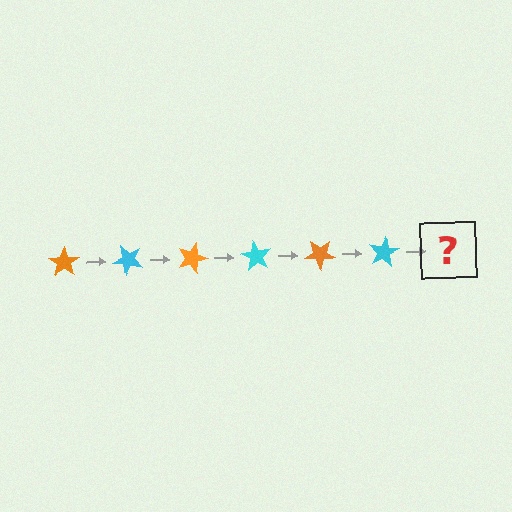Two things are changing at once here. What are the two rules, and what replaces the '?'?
The two rules are that it rotates 45 degrees each step and the color cycles through orange and cyan. The '?' should be an orange star, rotated 270 degrees from the start.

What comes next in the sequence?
The next element should be an orange star, rotated 270 degrees from the start.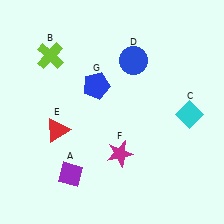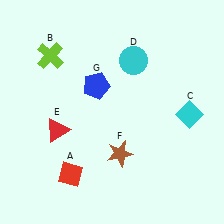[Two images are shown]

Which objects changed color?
A changed from purple to red. D changed from blue to cyan. F changed from magenta to brown.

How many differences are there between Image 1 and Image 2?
There are 3 differences between the two images.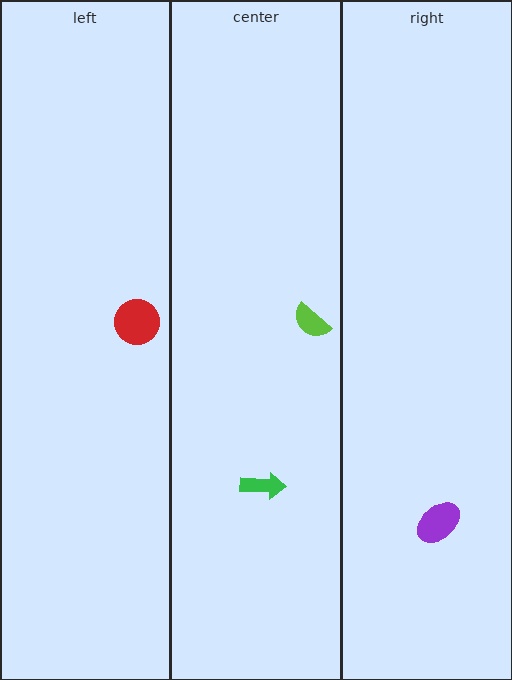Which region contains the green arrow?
The center region.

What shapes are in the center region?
The green arrow, the lime semicircle.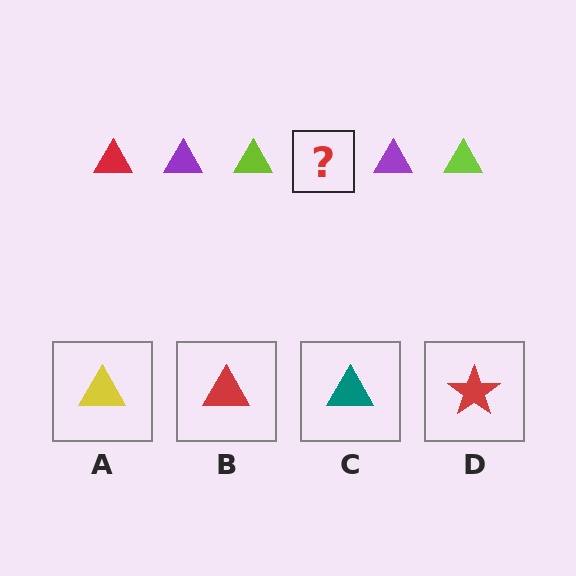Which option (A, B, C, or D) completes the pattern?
B.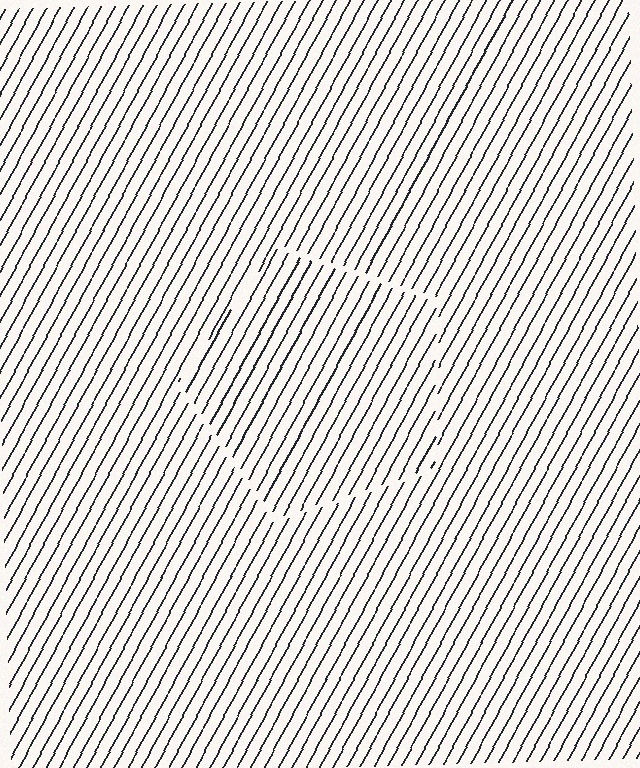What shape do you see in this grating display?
An illusory pentagon. The interior of the shape contains the same grating, shifted by half a period — the contour is defined by the phase discontinuity where line-ends from the inner and outer gratings abut.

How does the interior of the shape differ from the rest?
The interior of the shape contains the same grating, shifted by half a period — the contour is defined by the phase discontinuity where line-ends from the inner and outer gratings abut.